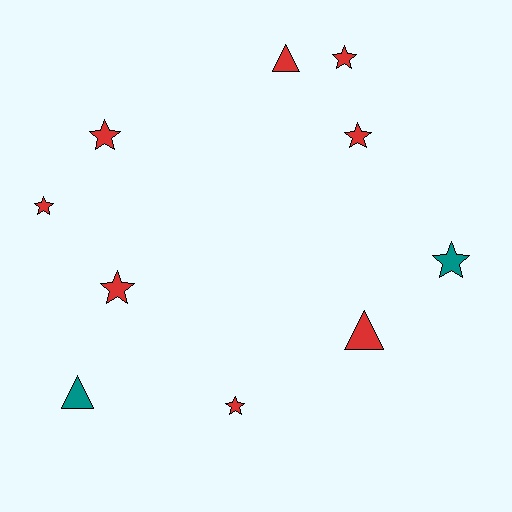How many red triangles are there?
There are 2 red triangles.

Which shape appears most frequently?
Star, with 7 objects.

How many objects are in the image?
There are 10 objects.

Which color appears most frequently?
Red, with 8 objects.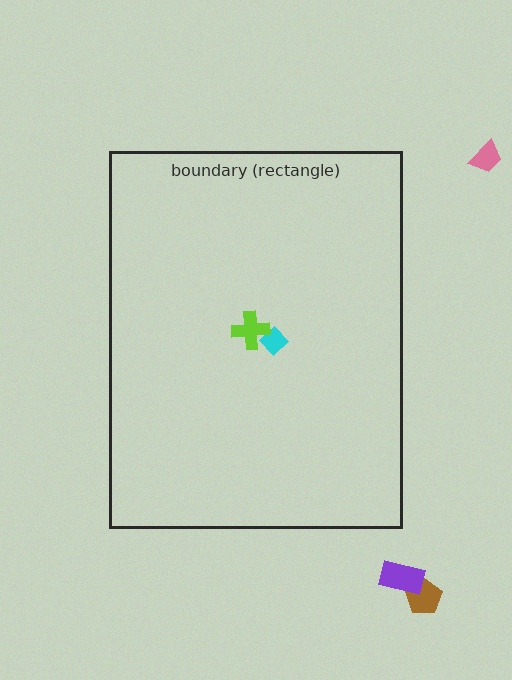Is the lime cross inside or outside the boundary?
Inside.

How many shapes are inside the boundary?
2 inside, 3 outside.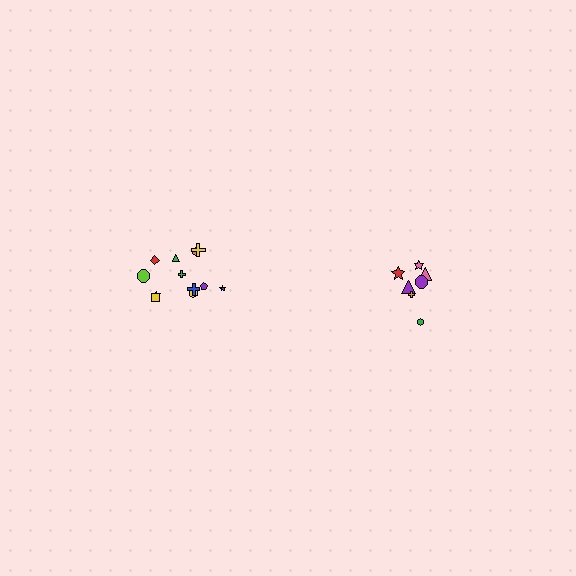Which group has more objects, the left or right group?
The left group.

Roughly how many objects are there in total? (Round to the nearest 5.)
Roughly 20 objects in total.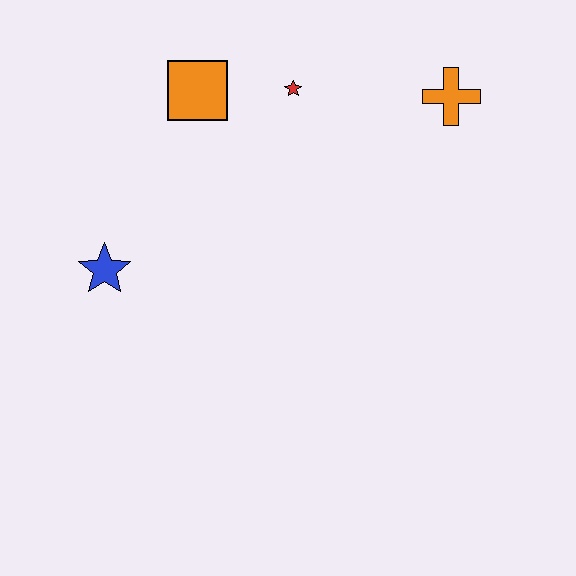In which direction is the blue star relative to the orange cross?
The blue star is to the left of the orange cross.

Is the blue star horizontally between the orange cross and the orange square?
No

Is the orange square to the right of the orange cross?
No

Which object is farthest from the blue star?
The orange cross is farthest from the blue star.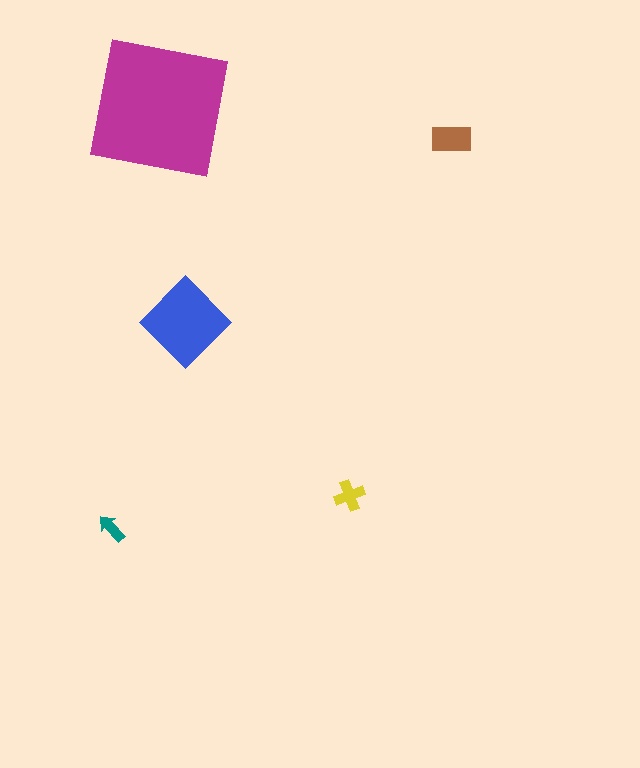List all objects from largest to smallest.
The magenta square, the blue diamond, the brown rectangle, the yellow cross, the teal arrow.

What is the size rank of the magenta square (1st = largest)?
1st.